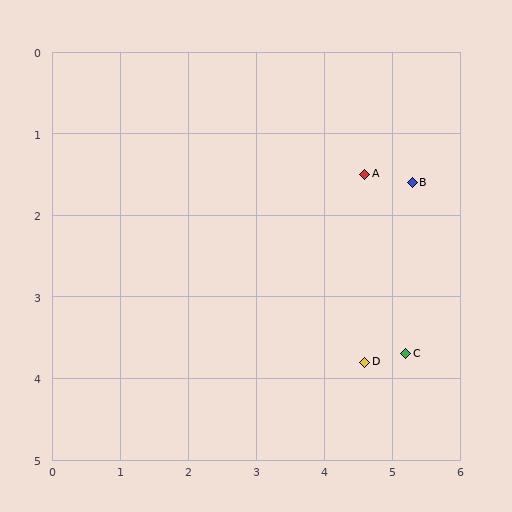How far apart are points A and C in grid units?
Points A and C are about 2.3 grid units apart.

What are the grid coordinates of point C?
Point C is at approximately (5.2, 3.7).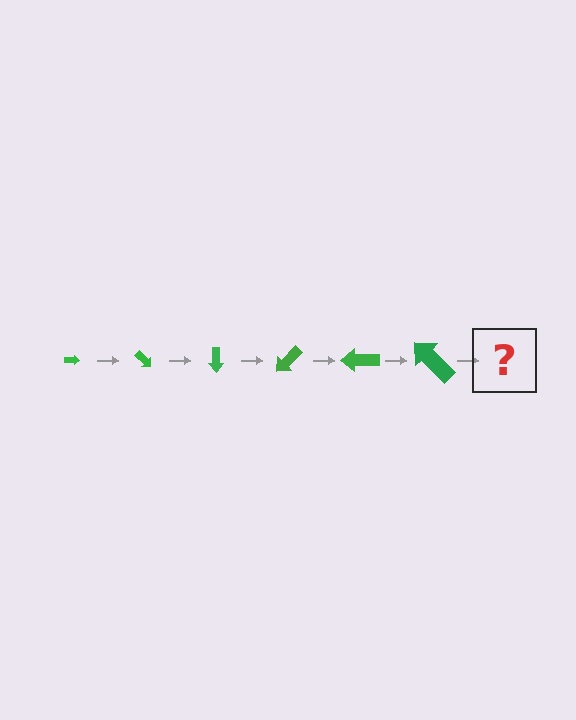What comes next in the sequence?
The next element should be an arrow, larger than the previous one and rotated 270 degrees from the start.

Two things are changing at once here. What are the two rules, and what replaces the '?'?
The two rules are that the arrow grows larger each step and it rotates 45 degrees each step. The '?' should be an arrow, larger than the previous one and rotated 270 degrees from the start.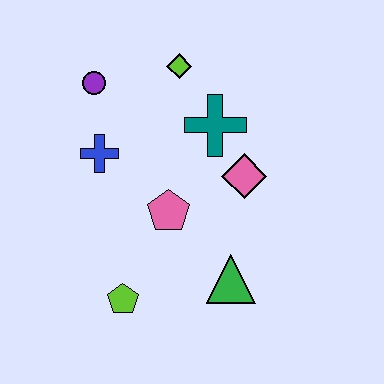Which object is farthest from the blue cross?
The green triangle is farthest from the blue cross.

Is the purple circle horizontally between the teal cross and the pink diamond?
No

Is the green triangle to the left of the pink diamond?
Yes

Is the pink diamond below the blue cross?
Yes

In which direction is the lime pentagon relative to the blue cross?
The lime pentagon is below the blue cross.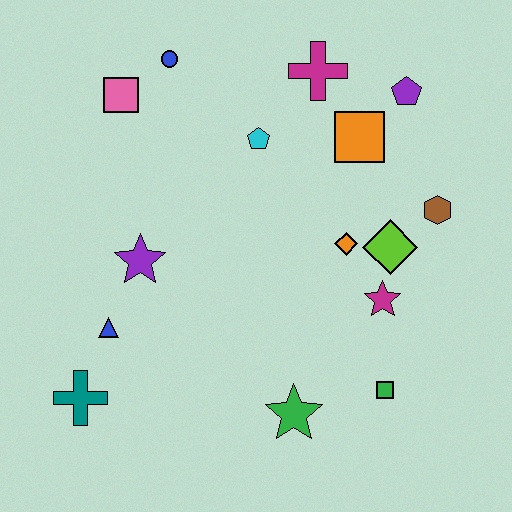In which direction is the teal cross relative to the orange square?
The teal cross is to the left of the orange square.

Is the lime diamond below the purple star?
No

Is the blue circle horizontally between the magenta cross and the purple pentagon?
No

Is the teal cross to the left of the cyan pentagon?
Yes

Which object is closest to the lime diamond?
The orange diamond is closest to the lime diamond.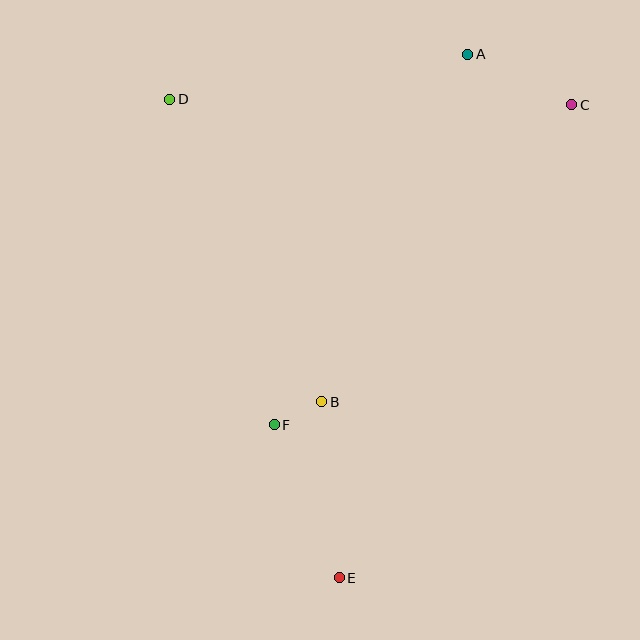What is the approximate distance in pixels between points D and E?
The distance between D and E is approximately 508 pixels.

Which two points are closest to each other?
Points B and F are closest to each other.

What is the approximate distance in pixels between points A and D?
The distance between A and D is approximately 301 pixels.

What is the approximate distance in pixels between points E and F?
The distance between E and F is approximately 167 pixels.